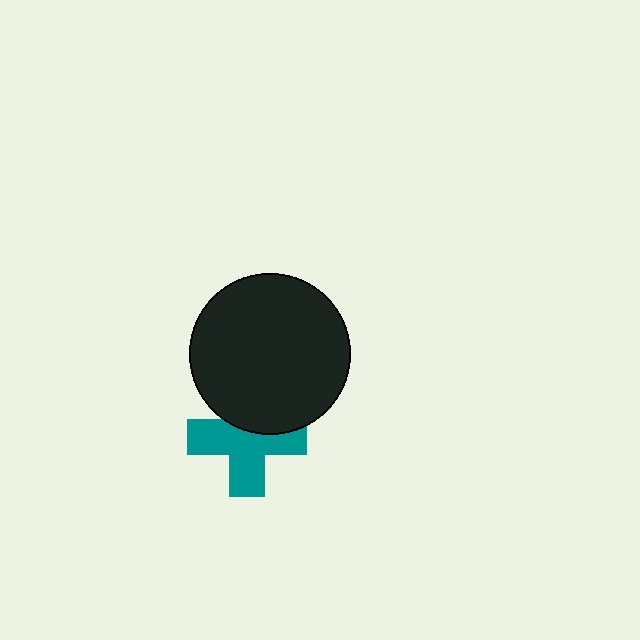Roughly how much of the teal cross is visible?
Most of it is visible (roughly 66%).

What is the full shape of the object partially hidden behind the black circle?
The partially hidden object is a teal cross.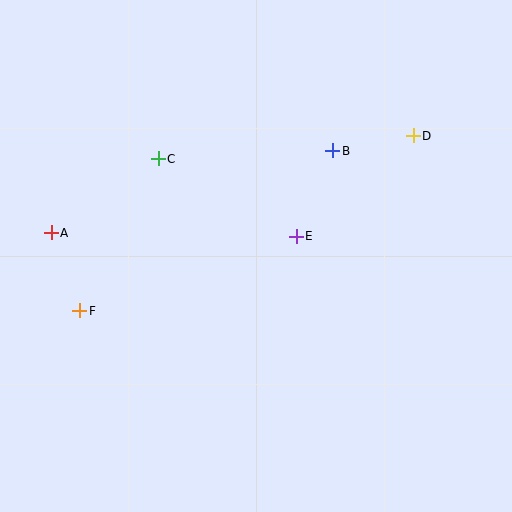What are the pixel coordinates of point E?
Point E is at (296, 236).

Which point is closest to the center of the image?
Point E at (296, 236) is closest to the center.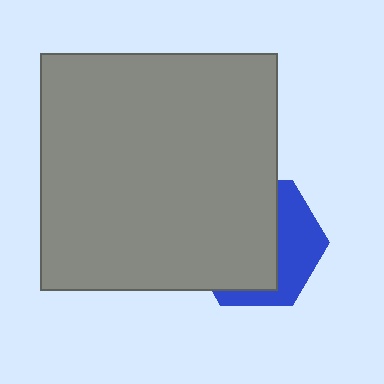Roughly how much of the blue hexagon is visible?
A small part of it is visible (roughly 37%).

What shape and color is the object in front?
The object in front is a gray square.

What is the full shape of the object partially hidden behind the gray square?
The partially hidden object is a blue hexagon.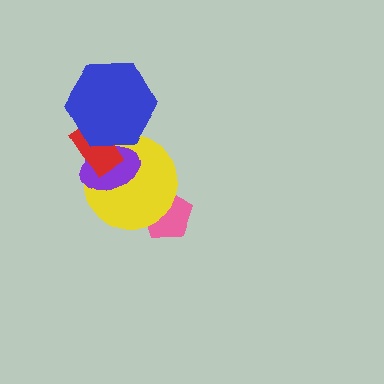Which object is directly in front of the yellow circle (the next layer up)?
The purple ellipse is directly in front of the yellow circle.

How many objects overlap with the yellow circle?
4 objects overlap with the yellow circle.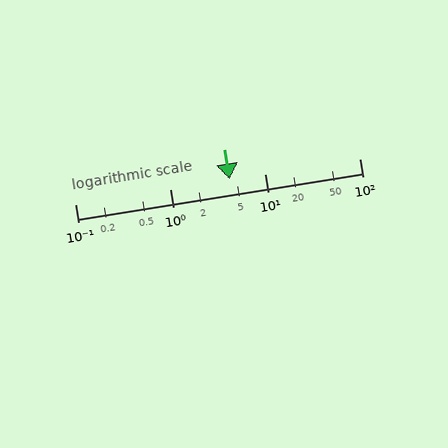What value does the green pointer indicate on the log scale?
The pointer indicates approximately 4.3.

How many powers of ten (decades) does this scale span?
The scale spans 3 decades, from 0.1 to 100.